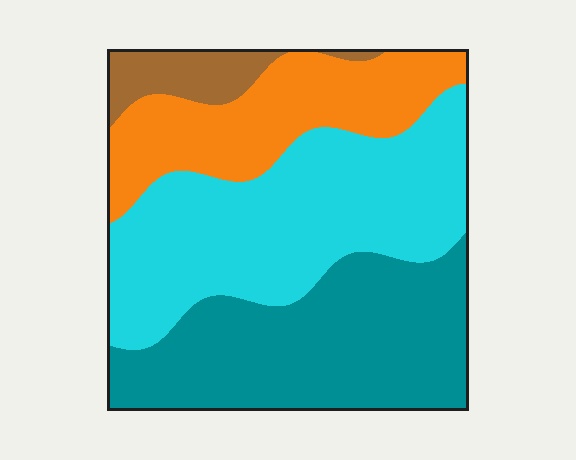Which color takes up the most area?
Cyan, at roughly 40%.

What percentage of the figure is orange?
Orange takes up about one fifth (1/5) of the figure.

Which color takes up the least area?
Brown, at roughly 5%.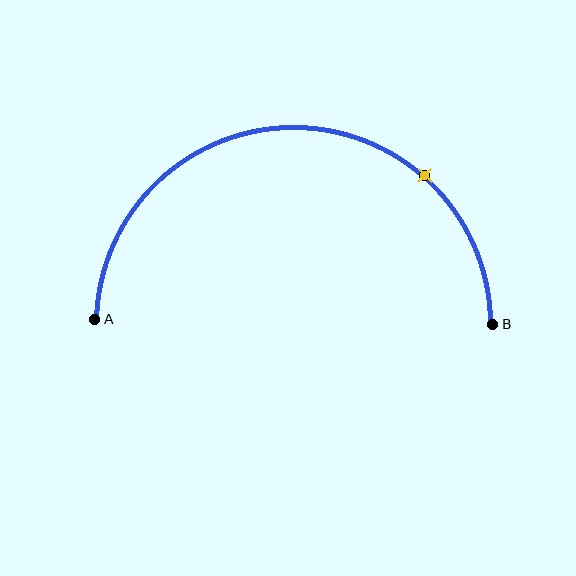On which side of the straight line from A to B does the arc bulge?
The arc bulges above the straight line connecting A and B.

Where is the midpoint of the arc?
The arc midpoint is the point on the curve farthest from the straight line joining A and B. It sits above that line.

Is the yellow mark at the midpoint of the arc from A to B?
No. The yellow mark lies on the arc but is closer to endpoint B. The arc midpoint would be at the point on the curve equidistant along the arc from both A and B.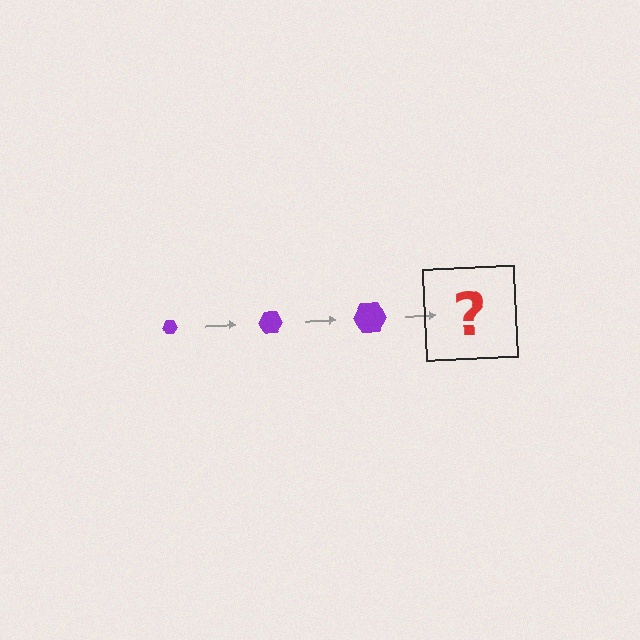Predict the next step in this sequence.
The next step is a purple hexagon, larger than the previous one.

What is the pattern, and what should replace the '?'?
The pattern is that the hexagon gets progressively larger each step. The '?' should be a purple hexagon, larger than the previous one.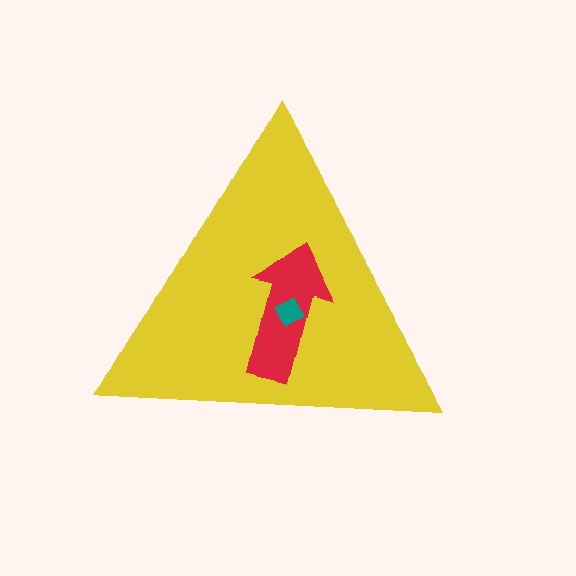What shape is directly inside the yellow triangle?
The red arrow.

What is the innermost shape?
The teal diamond.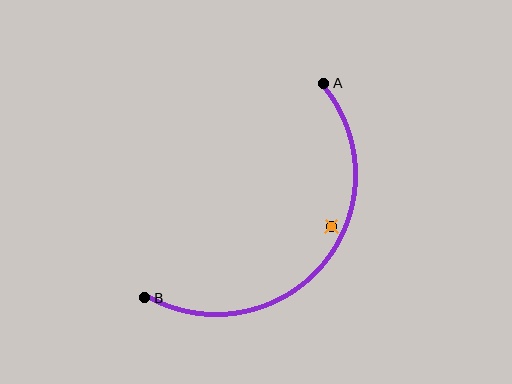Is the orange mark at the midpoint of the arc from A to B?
No — the orange mark does not lie on the arc at all. It sits slightly inside the curve.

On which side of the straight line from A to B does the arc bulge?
The arc bulges below and to the right of the straight line connecting A and B.